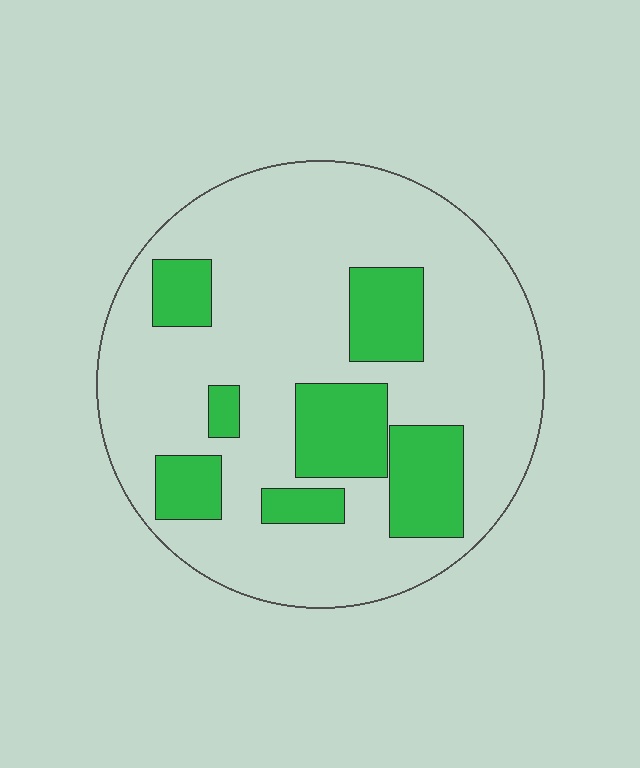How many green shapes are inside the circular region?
7.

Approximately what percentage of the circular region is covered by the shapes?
Approximately 25%.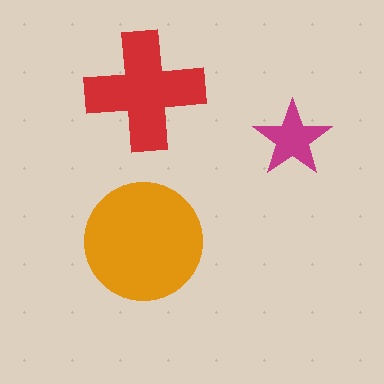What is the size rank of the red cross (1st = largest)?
2nd.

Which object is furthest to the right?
The magenta star is rightmost.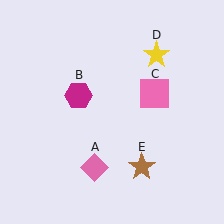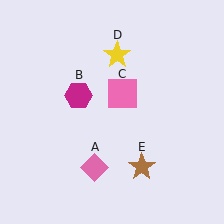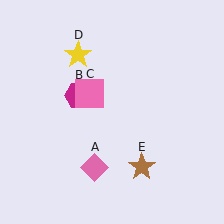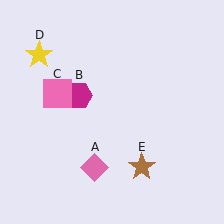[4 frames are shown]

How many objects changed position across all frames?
2 objects changed position: pink square (object C), yellow star (object D).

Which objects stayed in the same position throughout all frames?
Pink diamond (object A) and magenta hexagon (object B) and brown star (object E) remained stationary.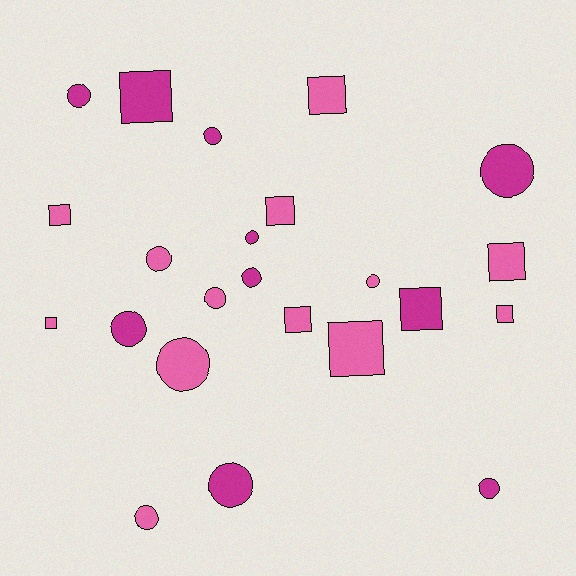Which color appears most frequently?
Pink, with 13 objects.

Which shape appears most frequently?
Circle, with 13 objects.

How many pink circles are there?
There are 5 pink circles.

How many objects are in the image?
There are 23 objects.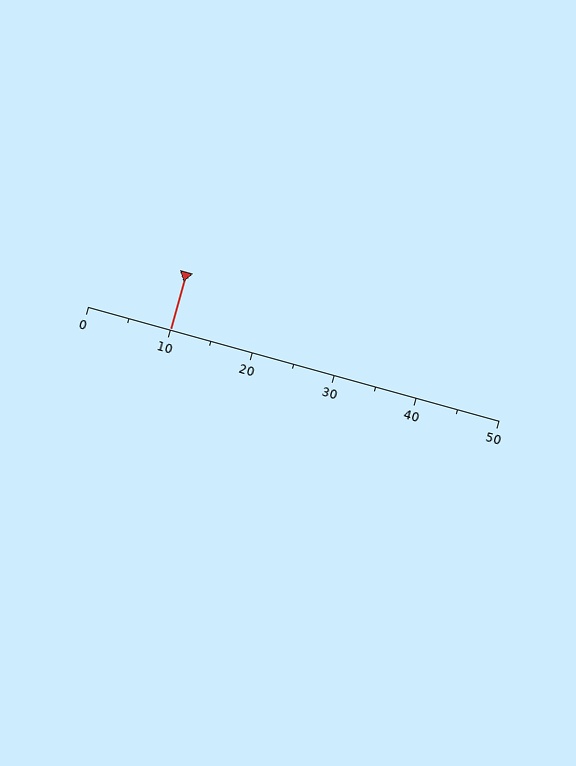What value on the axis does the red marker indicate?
The marker indicates approximately 10.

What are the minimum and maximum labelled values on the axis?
The axis runs from 0 to 50.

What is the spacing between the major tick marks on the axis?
The major ticks are spaced 10 apart.